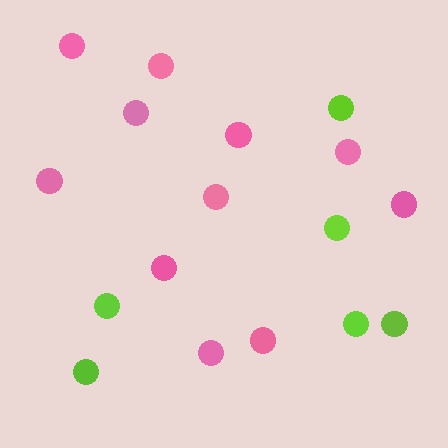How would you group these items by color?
There are 2 groups: one group of pink circles (11) and one group of lime circles (6).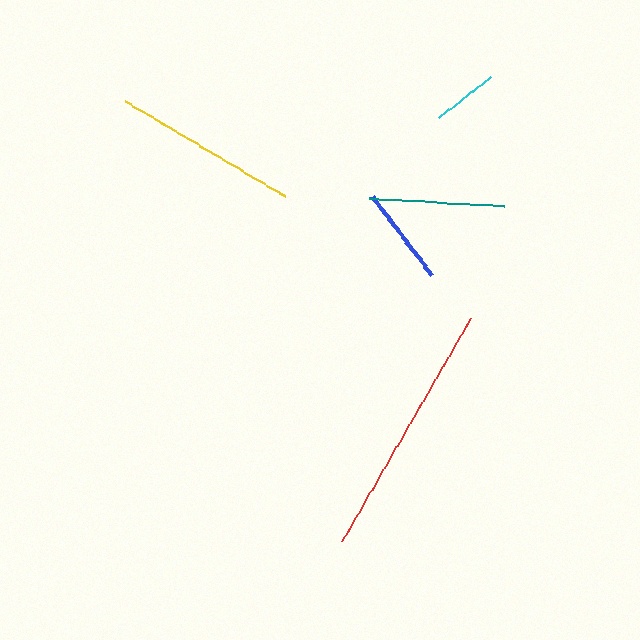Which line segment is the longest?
The red line is the longest at approximately 258 pixels.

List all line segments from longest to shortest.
From longest to shortest: red, yellow, teal, blue, cyan.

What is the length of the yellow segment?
The yellow segment is approximately 186 pixels long.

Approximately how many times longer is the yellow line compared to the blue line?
The yellow line is approximately 1.9 times the length of the blue line.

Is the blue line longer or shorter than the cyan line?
The blue line is longer than the cyan line.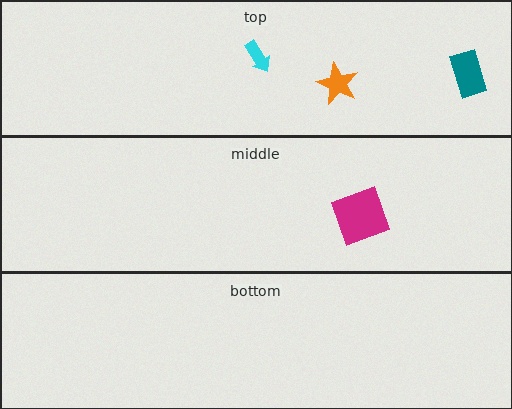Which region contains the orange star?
The top region.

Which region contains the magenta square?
The middle region.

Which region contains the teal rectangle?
The top region.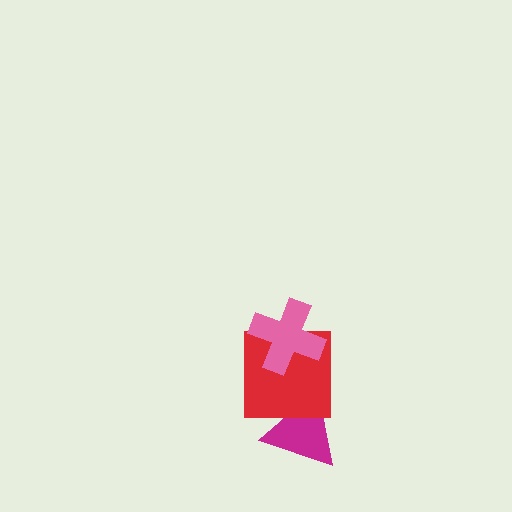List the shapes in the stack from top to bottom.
From top to bottom: the pink cross, the red square, the magenta triangle.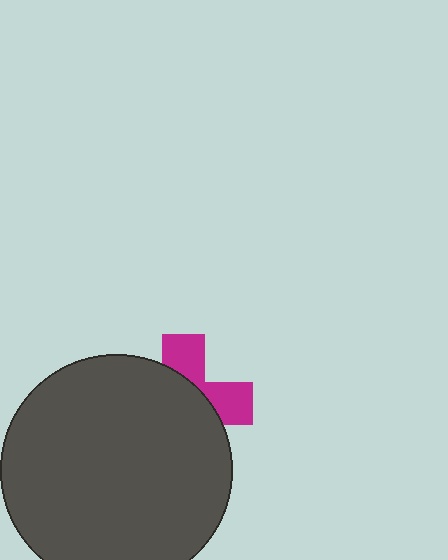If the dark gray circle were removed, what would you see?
You would see the complete magenta cross.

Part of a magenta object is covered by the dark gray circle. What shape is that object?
It is a cross.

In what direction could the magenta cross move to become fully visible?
The magenta cross could move toward the upper-right. That would shift it out from behind the dark gray circle entirely.